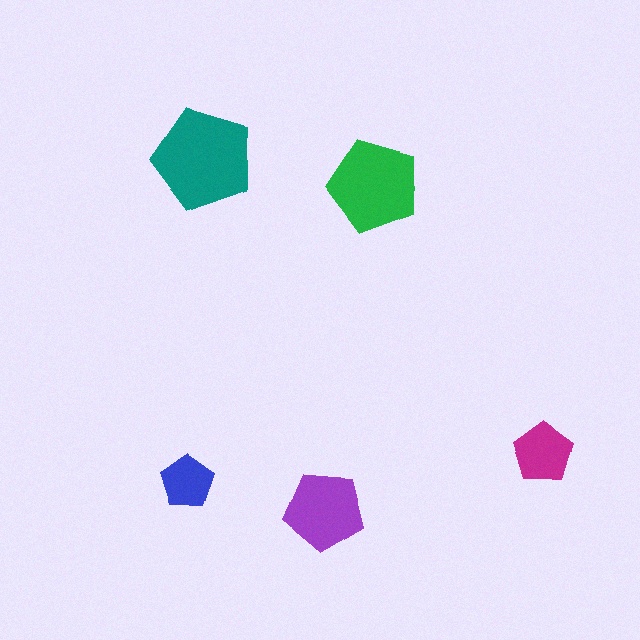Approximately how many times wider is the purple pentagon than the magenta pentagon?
About 1.5 times wider.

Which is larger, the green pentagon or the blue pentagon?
The green one.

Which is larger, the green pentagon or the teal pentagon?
The teal one.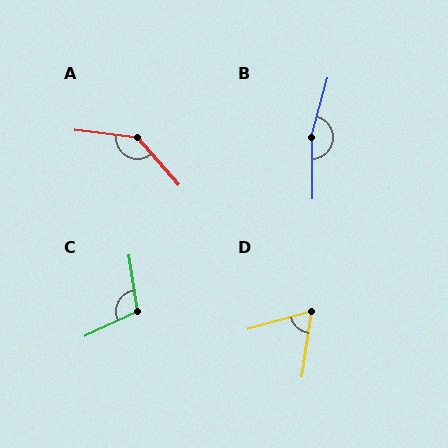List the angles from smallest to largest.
D (67°), C (107°), A (138°), B (164°).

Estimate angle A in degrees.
Approximately 138 degrees.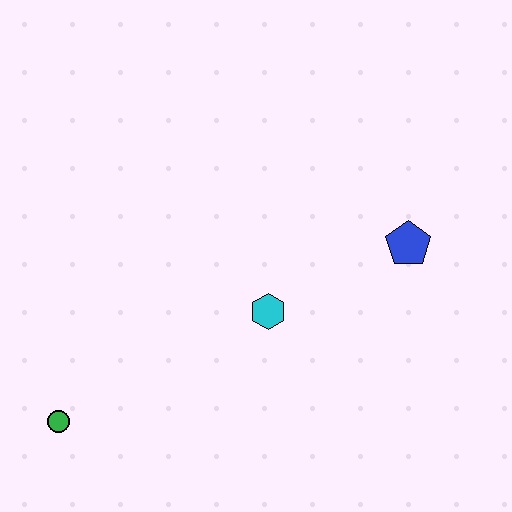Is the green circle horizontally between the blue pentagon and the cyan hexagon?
No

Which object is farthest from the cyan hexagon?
The green circle is farthest from the cyan hexagon.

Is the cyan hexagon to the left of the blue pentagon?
Yes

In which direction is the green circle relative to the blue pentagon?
The green circle is to the left of the blue pentagon.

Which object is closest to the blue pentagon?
The cyan hexagon is closest to the blue pentagon.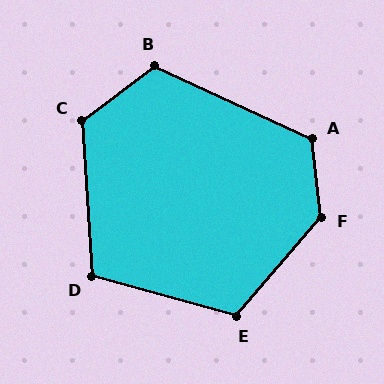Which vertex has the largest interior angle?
F, at approximately 133 degrees.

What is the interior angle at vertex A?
Approximately 121 degrees (obtuse).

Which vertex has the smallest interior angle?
D, at approximately 109 degrees.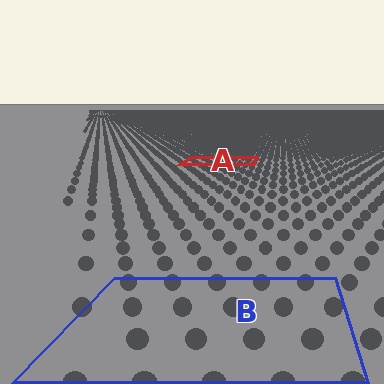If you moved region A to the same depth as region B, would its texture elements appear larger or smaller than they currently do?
They would appear larger. At a closer depth, the same texture elements are projected at a bigger on-screen size.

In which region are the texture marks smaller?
The texture marks are smaller in region A, because it is farther away.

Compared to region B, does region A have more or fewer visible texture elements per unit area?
Region A has more texture elements per unit area — they are packed more densely because it is farther away.